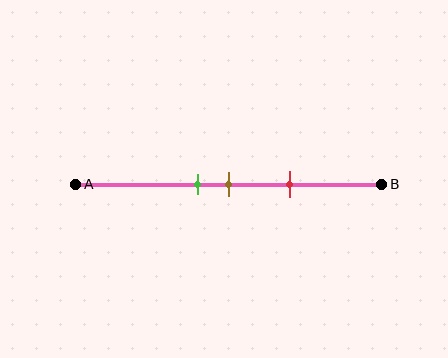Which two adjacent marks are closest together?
The green and brown marks are the closest adjacent pair.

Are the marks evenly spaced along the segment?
Yes, the marks are approximately evenly spaced.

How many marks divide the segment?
There are 3 marks dividing the segment.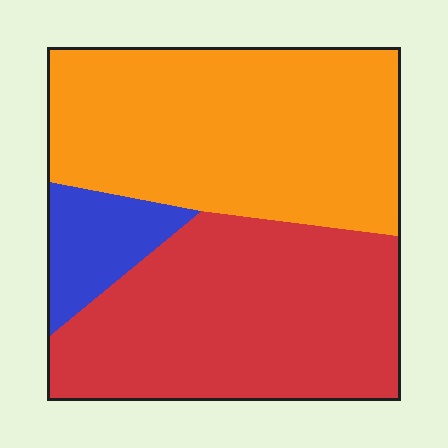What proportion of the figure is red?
Red covers 44% of the figure.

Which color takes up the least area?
Blue, at roughly 10%.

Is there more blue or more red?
Red.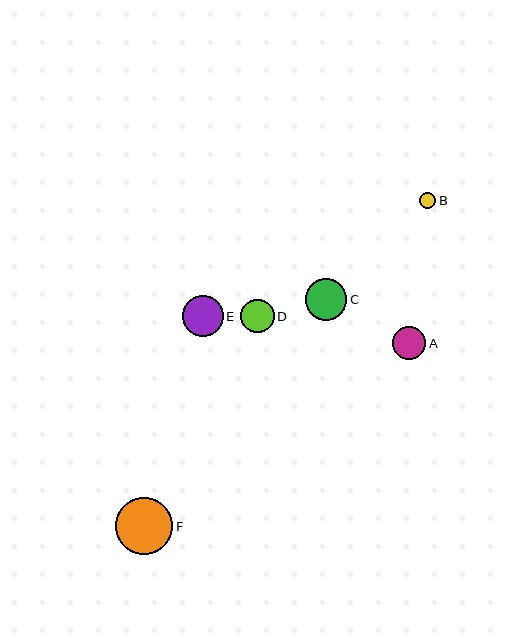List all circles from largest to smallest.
From largest to smallest: F, C, E, D, A, B.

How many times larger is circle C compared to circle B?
Circle C is approximately 2.5 times the size of circle B.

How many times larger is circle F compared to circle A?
Circle F is approximately 1.7 times the size of circle A.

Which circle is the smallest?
Circle B is the smallest with a size of approximately 16 pixels.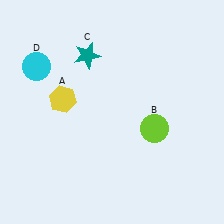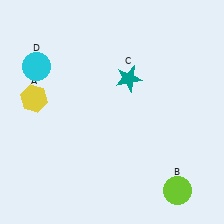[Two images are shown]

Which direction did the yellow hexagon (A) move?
The yellow hexagon (A) moved left.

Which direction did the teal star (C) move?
The teal star (C) moved right.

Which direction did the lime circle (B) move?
The lime circle (B) moved down.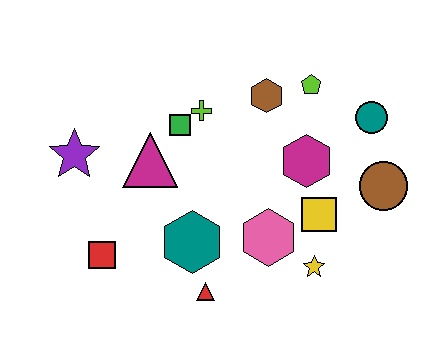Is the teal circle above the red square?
Yes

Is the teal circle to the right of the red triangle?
Yes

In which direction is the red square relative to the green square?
The red square is below the green square.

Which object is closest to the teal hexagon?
The red triangle is closest to the teal hexagon.